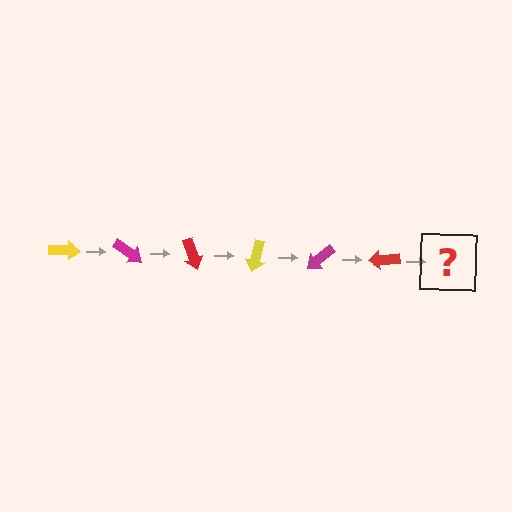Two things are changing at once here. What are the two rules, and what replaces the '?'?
The two rules are that it rotates 35 degrees each step and the color cycles through yellow, magenta, and red. The '?' should be a yellow arrow, rotated 210 degrees from the start.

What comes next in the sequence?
The next element should be a yellow arrow, rotated 210 degrees from the start.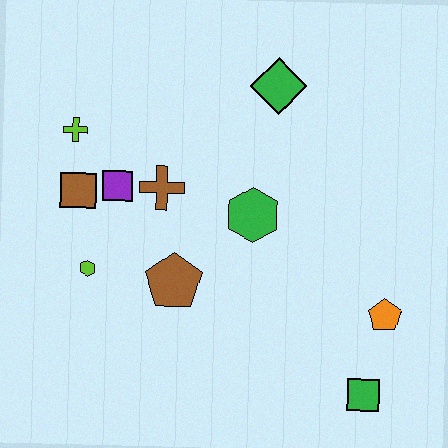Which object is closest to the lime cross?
The brown square is closest to the lime cross.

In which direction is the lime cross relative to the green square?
The lime cross is to the left of the green square.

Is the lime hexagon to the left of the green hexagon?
Yes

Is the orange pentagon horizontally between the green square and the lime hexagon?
No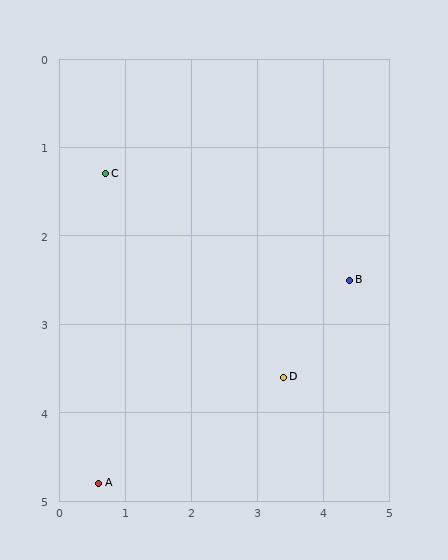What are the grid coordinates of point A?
Point A is at approximately (0.6, 4.8).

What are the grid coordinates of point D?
Point D is at approximately (3.4, 3.6).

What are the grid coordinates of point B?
Point B is at approximately (4.4, 2.5).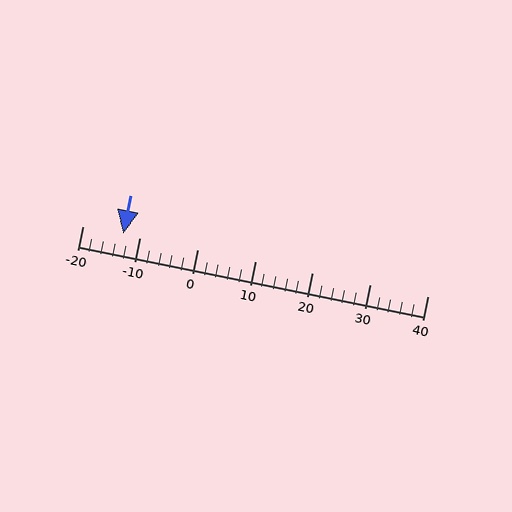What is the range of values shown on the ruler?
The ruler shows values from -20 to 40.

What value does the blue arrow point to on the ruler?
The blue arrow points to approximately -13.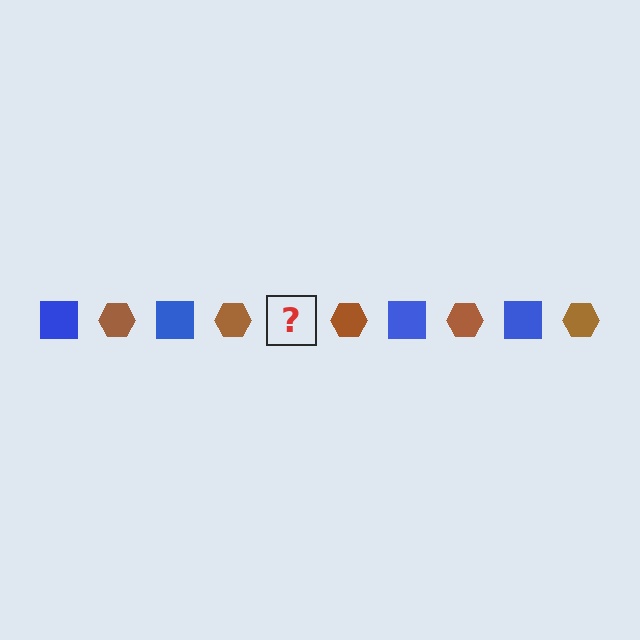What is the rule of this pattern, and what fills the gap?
The rule is that the pattern alternates between blue square and brown hexagon. The gap should be filled with a blue square.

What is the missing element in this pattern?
The missing element is a blue square.